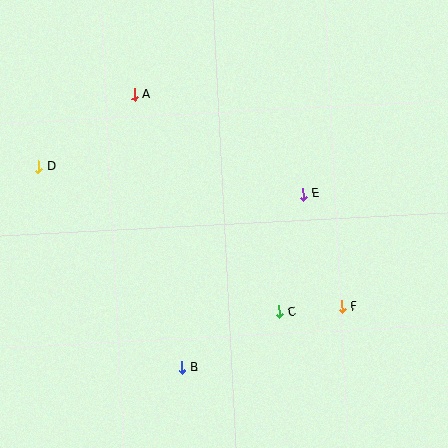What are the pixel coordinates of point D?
Point D is at (38, 167).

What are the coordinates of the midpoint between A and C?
The midpoint between A and C is at (207, 203).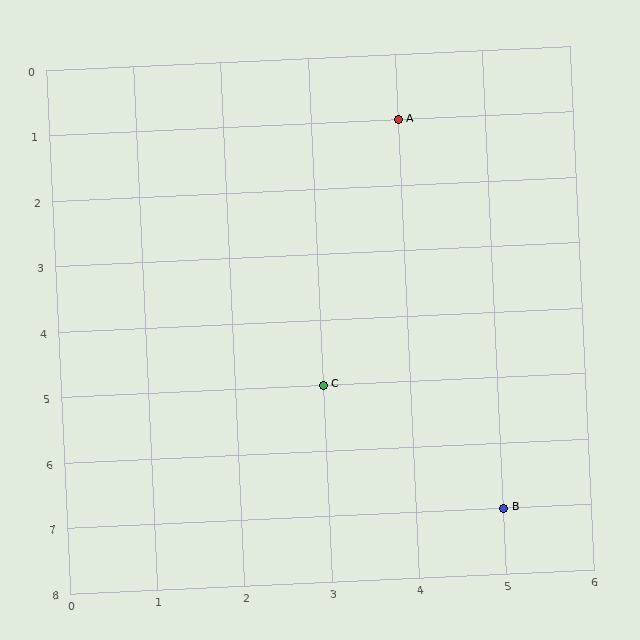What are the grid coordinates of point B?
Point B is at grid coordinates (5, 7).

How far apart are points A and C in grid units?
Points A and C are 1 column and 4 rows apart (about 4.1 grid units diagonally).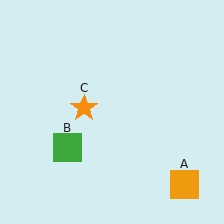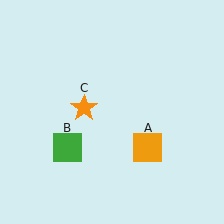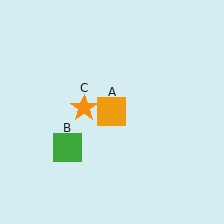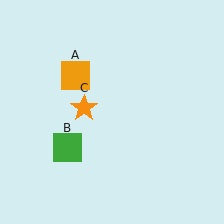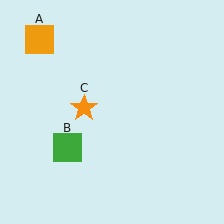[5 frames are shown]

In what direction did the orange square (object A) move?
The orange square (object A) moved up and to the left.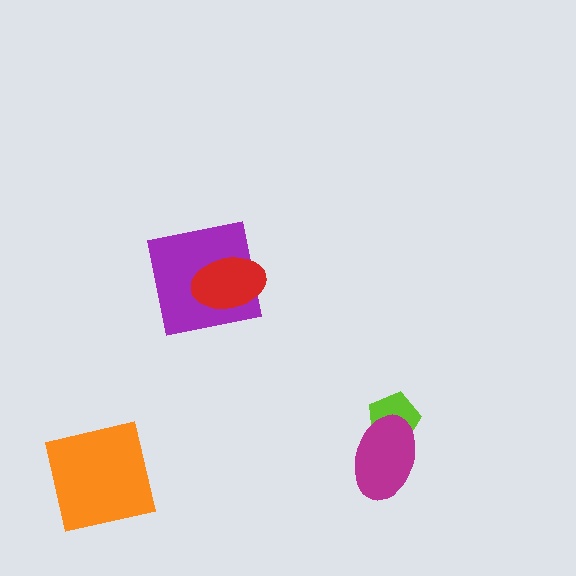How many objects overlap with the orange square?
0 objects overlap with the orange square.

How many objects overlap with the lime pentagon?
1 object overlaps with the lime pentagon.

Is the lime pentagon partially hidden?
Yes, it is partially covered by another shape.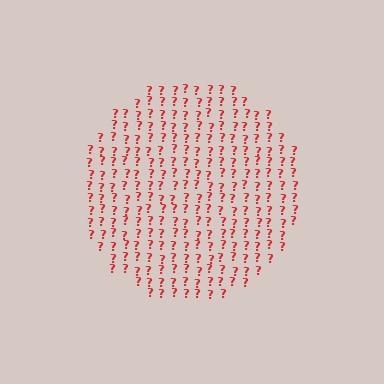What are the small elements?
The small elements are question marks.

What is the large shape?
The large shape is a circle.